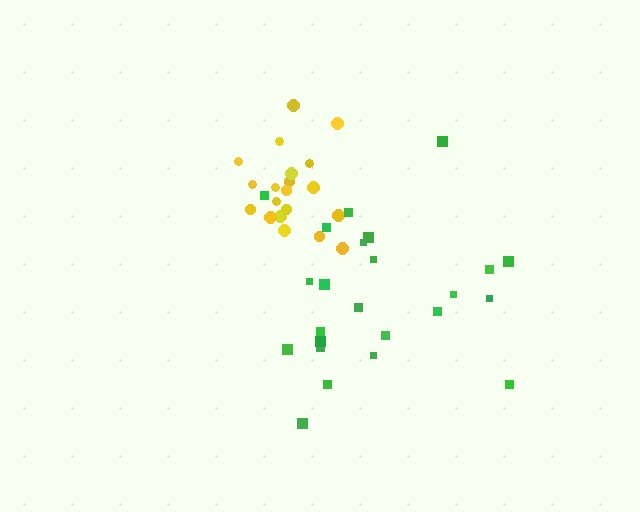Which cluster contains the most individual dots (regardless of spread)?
Green (24).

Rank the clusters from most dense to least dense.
yellow, green.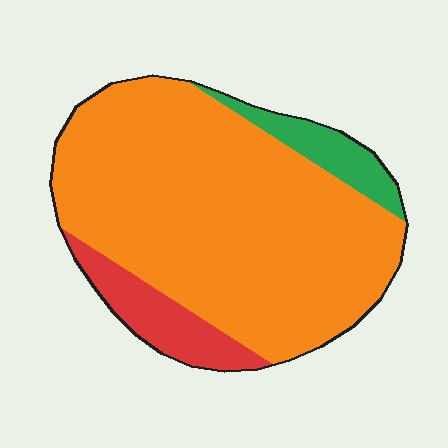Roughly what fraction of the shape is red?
Red covers around 10% of the shape.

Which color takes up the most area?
Orange, at roughly 80%.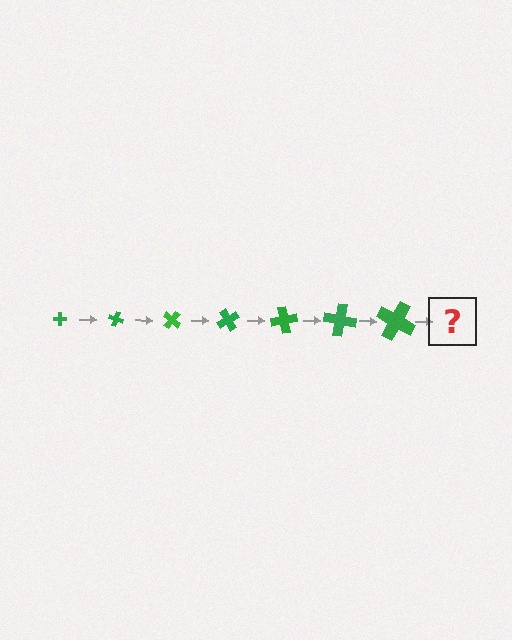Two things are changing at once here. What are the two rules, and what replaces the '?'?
The two rules are that the cross grows larger each step and it rotates 20 degrees each step. The '?' should be a cross, larger than the previous one and rotated 140 degrees from the start.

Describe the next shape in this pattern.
It should be a cross, larger than the previous one and rotated 140 degrees from the start.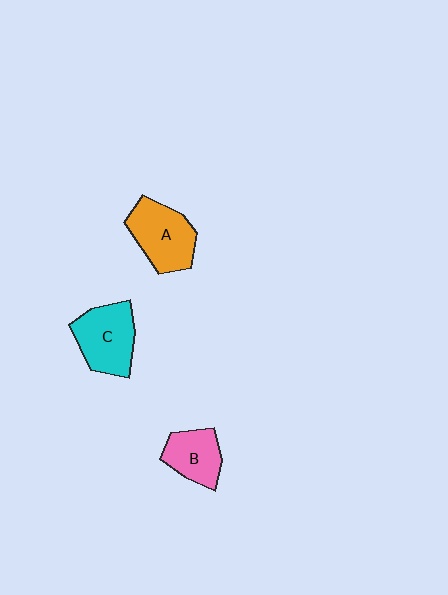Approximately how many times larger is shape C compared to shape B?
Approximately 1.4 times.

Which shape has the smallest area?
Shape B (pink).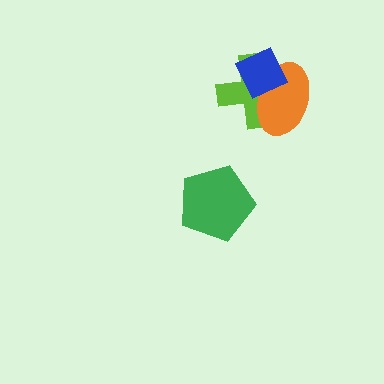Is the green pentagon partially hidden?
No, no other shape covers it.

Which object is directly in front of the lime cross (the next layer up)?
The orange ellipse is directly in front of the lime cross.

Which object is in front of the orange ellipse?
The blue diamond is in front of the orange ellipse.